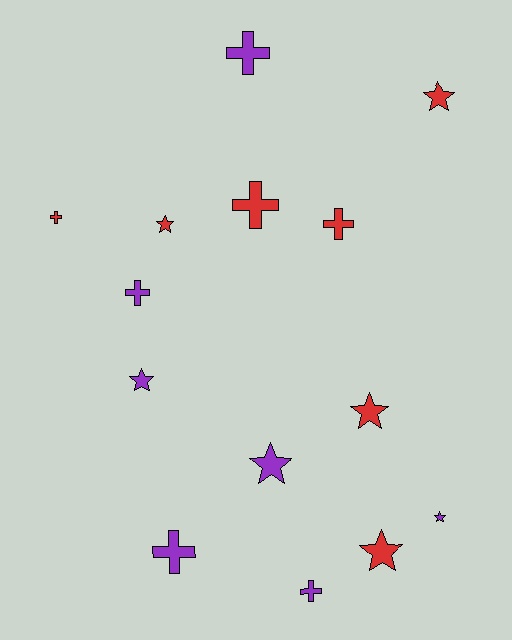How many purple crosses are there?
There are 4 purple crosses.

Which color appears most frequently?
Red, with 7 objects.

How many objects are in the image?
There are 14 objects.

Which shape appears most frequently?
Cross, with 7 objects.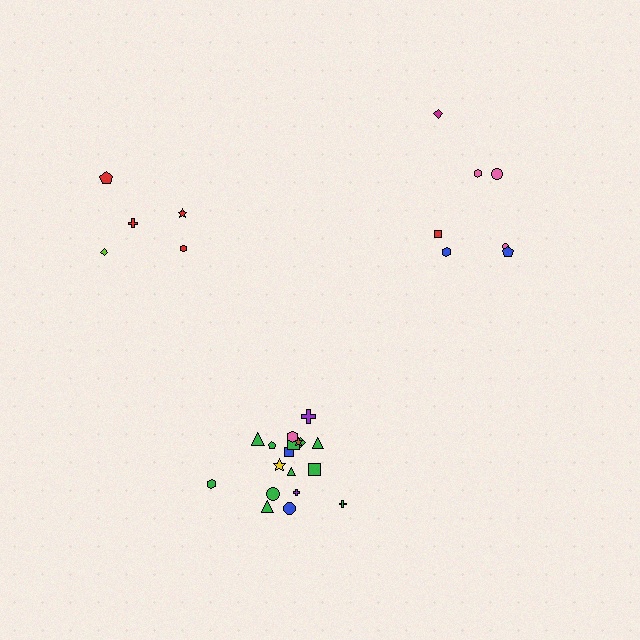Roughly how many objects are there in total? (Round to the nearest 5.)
Roughly 30 objects in total.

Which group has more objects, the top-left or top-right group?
The top-right group.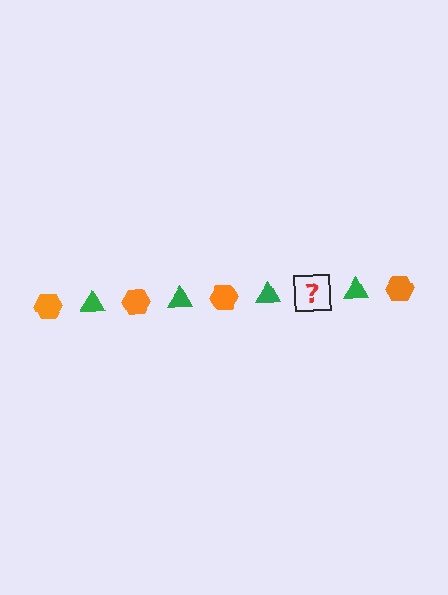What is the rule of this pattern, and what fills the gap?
The rule is that the pattern alternates between orange hexagon and green triangle. The gap should be filled with an orange hexagon.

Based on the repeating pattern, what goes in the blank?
The blank should be an orange hexagon.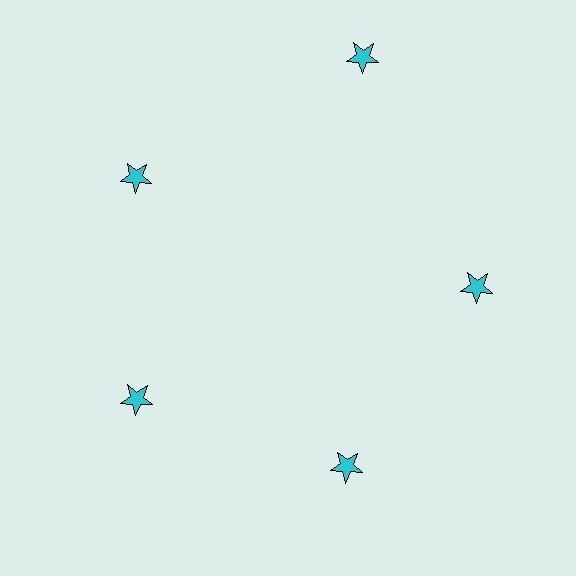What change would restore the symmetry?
The symmetry would be restored by moving it inward, back onto the ring so that all 5 stars sit at equal angles and equal distance from the center.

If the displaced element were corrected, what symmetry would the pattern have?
It would have 5-fold rotational symmetry — the pattern would map onto itself every 72 degrees.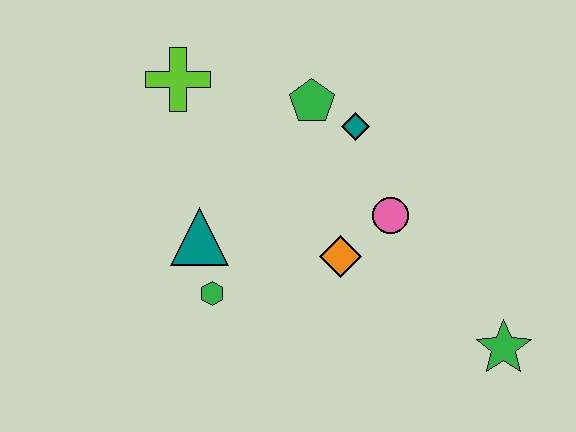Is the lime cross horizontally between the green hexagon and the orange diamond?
No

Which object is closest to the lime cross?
The green pentagon is closest to the lime cross.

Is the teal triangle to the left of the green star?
Yes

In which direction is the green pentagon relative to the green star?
The green pentagon is above the green star.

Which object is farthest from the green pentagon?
The green star is farthest from the green pentagon.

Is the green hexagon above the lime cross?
No